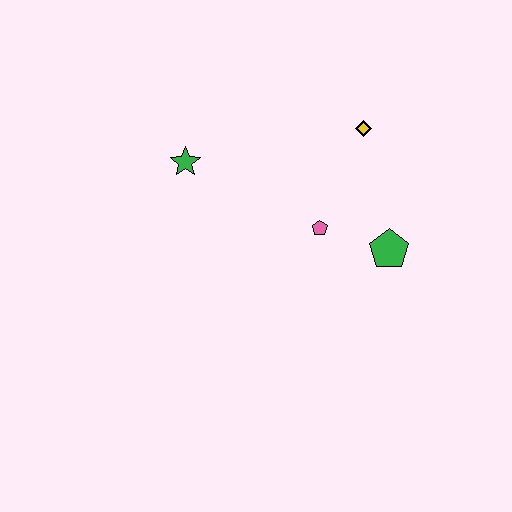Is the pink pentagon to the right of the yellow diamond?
No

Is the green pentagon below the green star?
Yes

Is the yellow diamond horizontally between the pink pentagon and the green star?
No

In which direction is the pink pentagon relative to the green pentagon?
The pink pentagon is to the left of the green pentagon.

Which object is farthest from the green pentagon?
The green star is farthest from the green pentagon.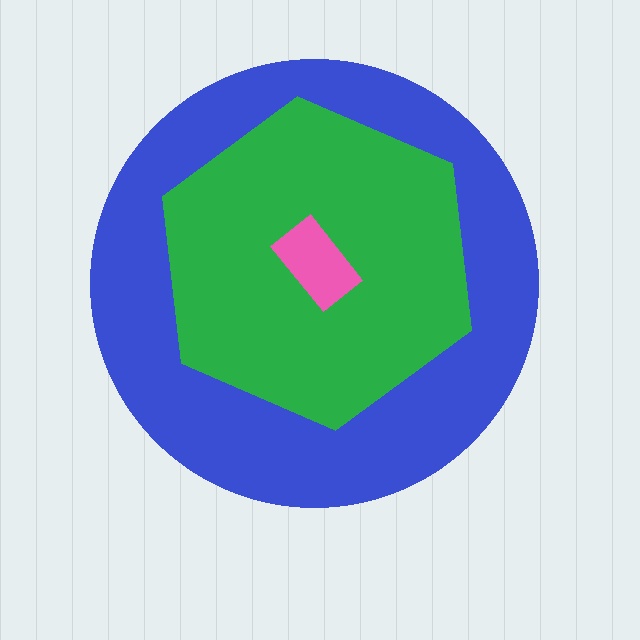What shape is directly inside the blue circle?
The green hexagon.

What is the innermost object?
The pink rectangle.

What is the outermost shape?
The blue circle.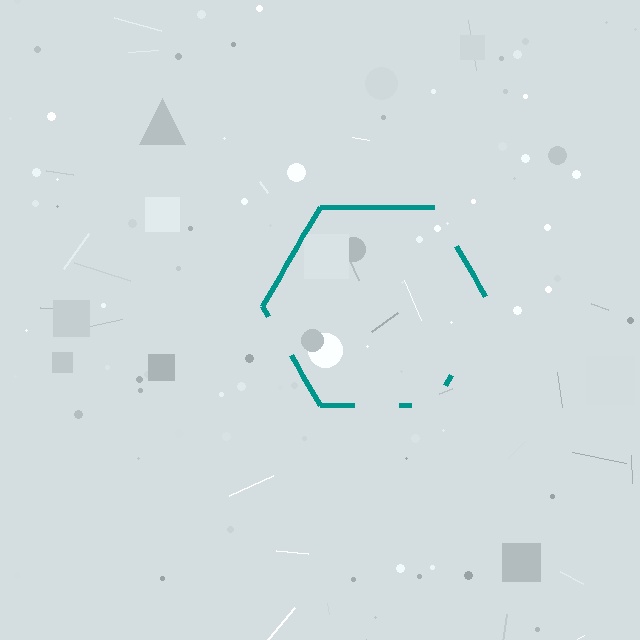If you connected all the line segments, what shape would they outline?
They would outline a hexagon.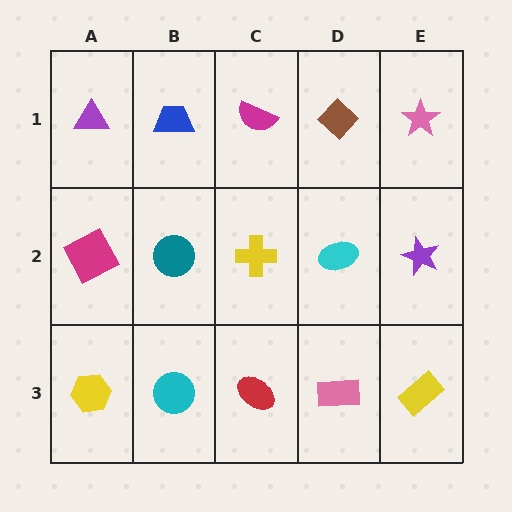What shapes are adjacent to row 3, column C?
A yellow cross (row 2, column C), a cyan circle (row 3, column B), a pink rectangle (row 3, column D).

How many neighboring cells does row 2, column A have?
3.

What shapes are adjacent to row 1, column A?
A magenta square (row 2, column A), a blue trapezoid (row 1, column B).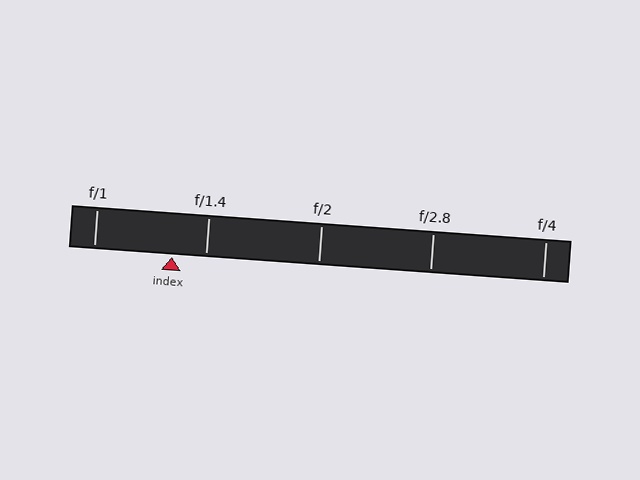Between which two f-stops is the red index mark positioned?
The index mark is between f/1 and f/1.4.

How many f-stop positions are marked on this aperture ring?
There are 5 f-stop positions marked.